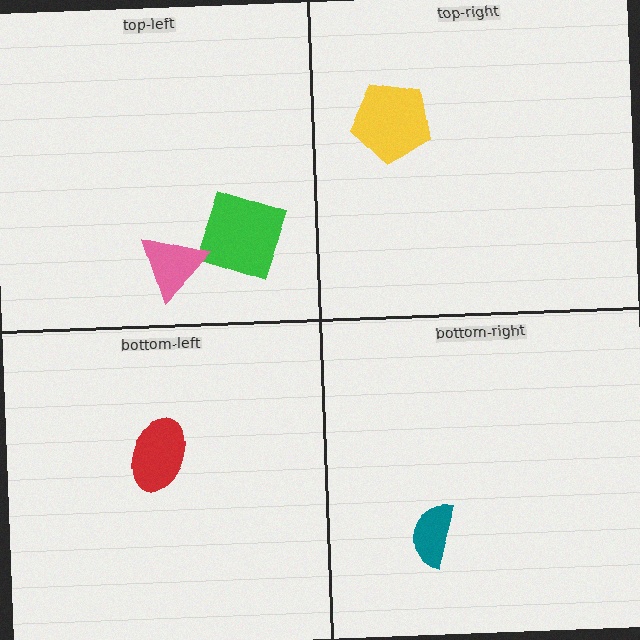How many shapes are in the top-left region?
2.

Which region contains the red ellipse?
The bottom-left region.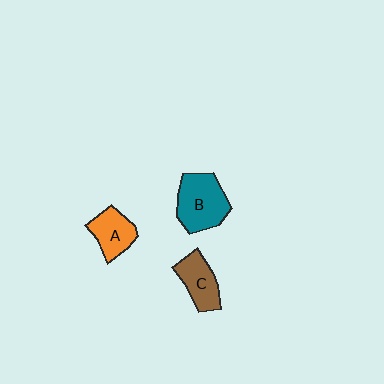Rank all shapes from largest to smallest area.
From largest to smallest: B (teal), C (brown), A (orange).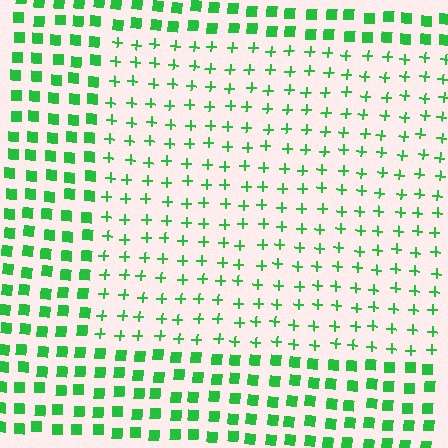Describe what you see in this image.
The image is filled with small green elements arranged in a uniform grid. A rectangle-shaped region contains plus signs, while the surrounding area contains squares. The boundary is defined purely by the change in element shape.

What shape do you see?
I see a rectangle.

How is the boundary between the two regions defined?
The boundary is defined by a change in element shape: plus signs inside vs. squares outside. All elements share the same color and spacing.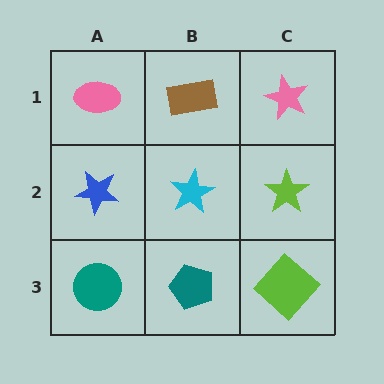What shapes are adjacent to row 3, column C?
A lime star (row 2, column C), a teal pentagon (row 3, column B).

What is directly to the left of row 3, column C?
A teal pentagon.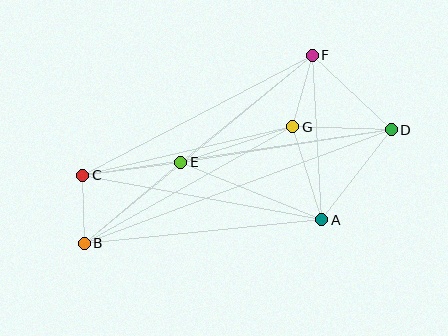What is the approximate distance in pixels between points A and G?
The distance between A and G is approximately 97 pixels.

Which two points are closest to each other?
Points B and C are closest to each other.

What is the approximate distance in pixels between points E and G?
The distance between E and G is approximately 117 pixels.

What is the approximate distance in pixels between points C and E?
The distance between C and E is approximately 99 pixels.